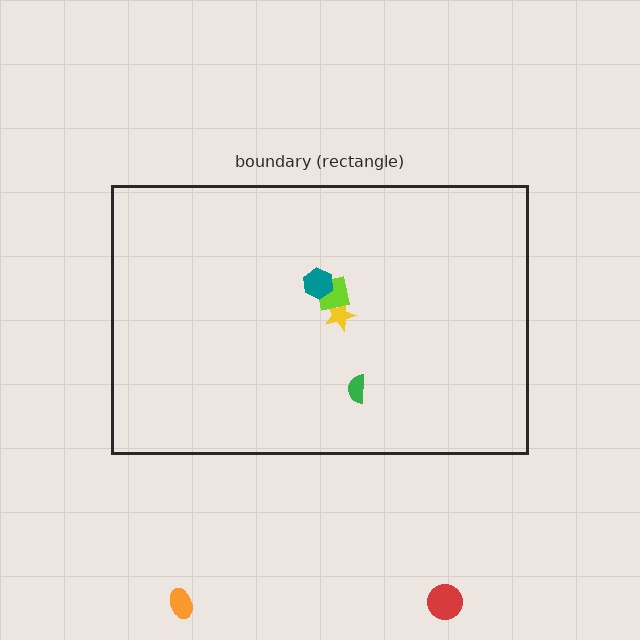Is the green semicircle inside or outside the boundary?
Inside.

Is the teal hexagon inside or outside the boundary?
Inside.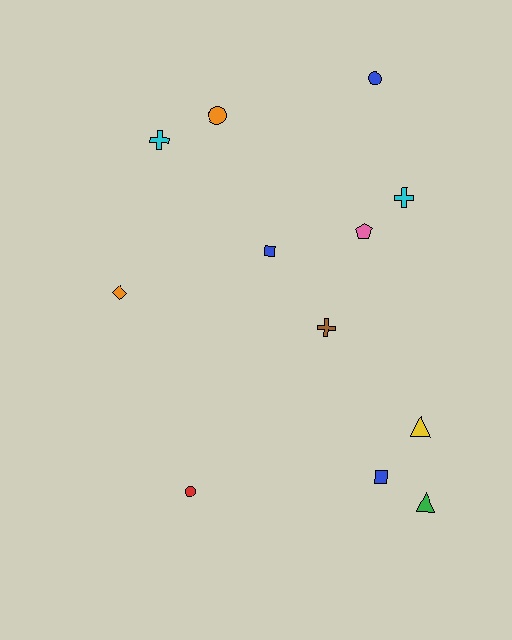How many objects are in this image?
There are 12 objects.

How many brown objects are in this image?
There is 1 brown object.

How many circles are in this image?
There are 3 circles.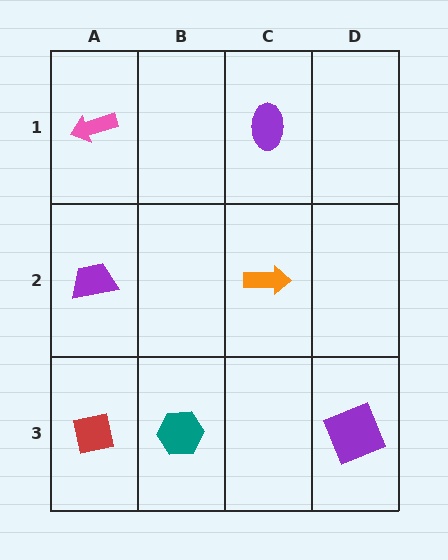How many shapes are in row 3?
3 shapes.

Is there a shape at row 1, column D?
No, that cell is empty.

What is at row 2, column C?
An orange arrow.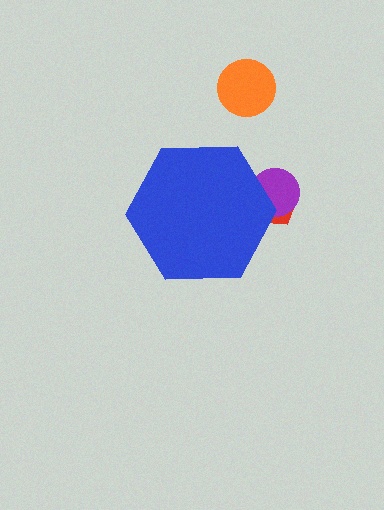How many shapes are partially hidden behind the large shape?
2 shapes are partially hidden.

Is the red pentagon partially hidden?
Yes, the red pentagon is partially hidden behind the blue hexagon.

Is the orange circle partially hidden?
No, the orange circle is fully visible.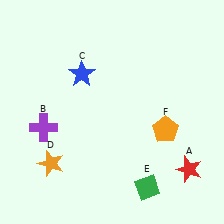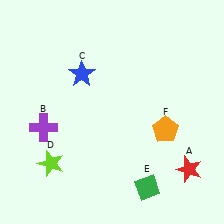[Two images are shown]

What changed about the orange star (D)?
In Image 1, D is orange. In Image 2, it changed to lime.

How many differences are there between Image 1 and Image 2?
There is 1 difference between the two images.